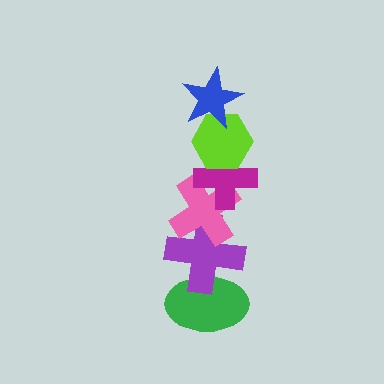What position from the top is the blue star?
The blue star is 1st from the top.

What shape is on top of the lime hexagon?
The blue star is on top of the lime hexagon.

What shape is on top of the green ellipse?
The purple cross is on top of the green ellipse.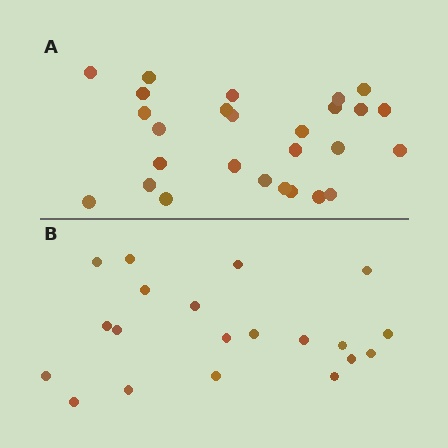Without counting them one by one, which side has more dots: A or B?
Region A (the top region) has more dots.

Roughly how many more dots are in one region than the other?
Region A has roughly 8 or so more dots than region B.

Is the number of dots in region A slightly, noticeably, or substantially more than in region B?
Region A has noticeably more, but not dramatically so. The ratio is roughly 1.4 to 1.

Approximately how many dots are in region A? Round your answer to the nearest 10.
About 30 dots. (The exact count is 27, which rounds to 30.)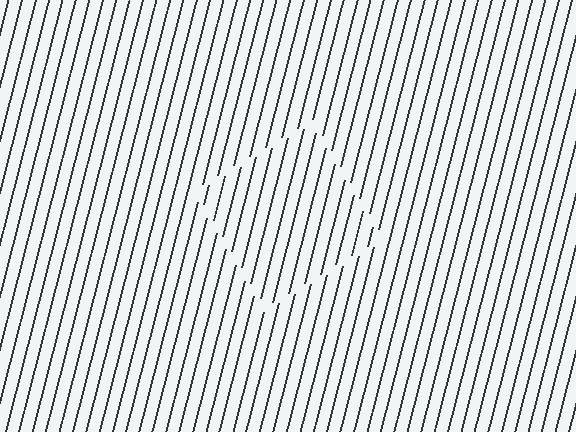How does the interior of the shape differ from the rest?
The interior of the shape contains the same grating, shifted by half a period — the contour is defined by the phase discontinuity where line-ends from the inner and outer gratings abut.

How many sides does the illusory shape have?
4 sides — the line-ends trace a square.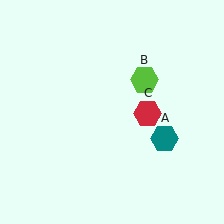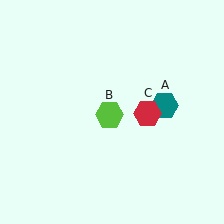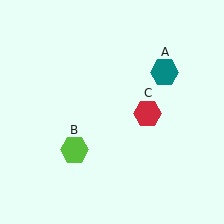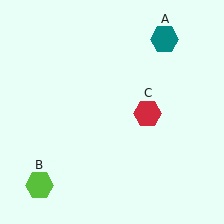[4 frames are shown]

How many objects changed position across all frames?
2 objects changed position: teal hexagon (object A), lime hexagon (object B).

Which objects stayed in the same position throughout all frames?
Red hexagon (object C) remained stationary.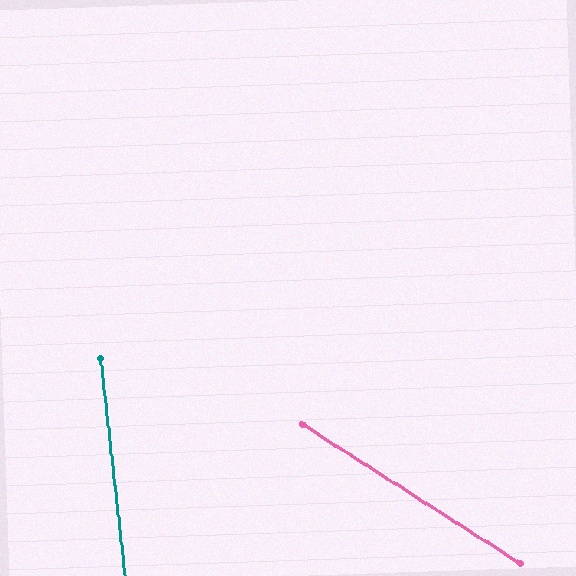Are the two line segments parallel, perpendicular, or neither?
Neither parallel nor perpendicular — they differ by about 51°.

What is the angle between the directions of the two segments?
Approximately 51 degrees.